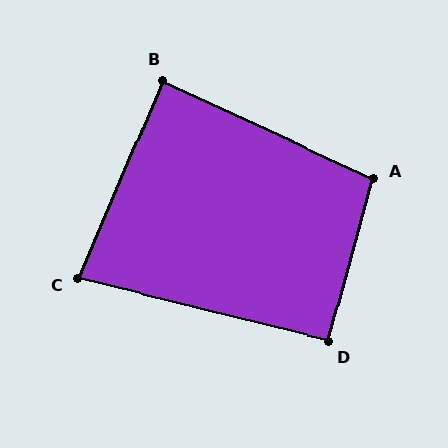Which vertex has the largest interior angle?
A, at approximately 99 degrees.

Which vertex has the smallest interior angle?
C, at approximately 81 degrees.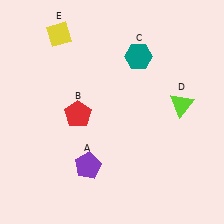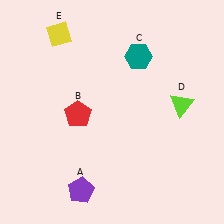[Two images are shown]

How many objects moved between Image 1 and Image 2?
1 object moved between the two images.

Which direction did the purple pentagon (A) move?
The purple pentagon (A) moved down.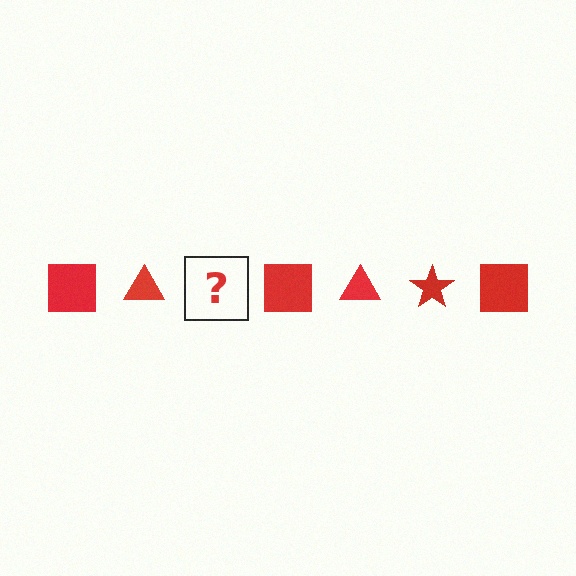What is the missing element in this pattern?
The missing element is a red star.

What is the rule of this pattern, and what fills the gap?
The rule is that the pattern cycles through square, triangle, star shapes in red. The gap should be filled with a red star.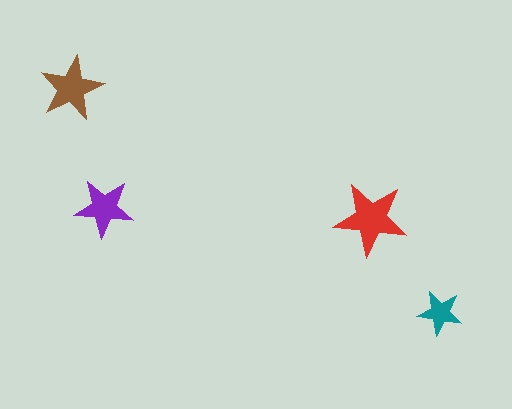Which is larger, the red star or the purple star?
The red one.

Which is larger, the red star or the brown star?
The red one.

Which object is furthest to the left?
The brown star is leftmost.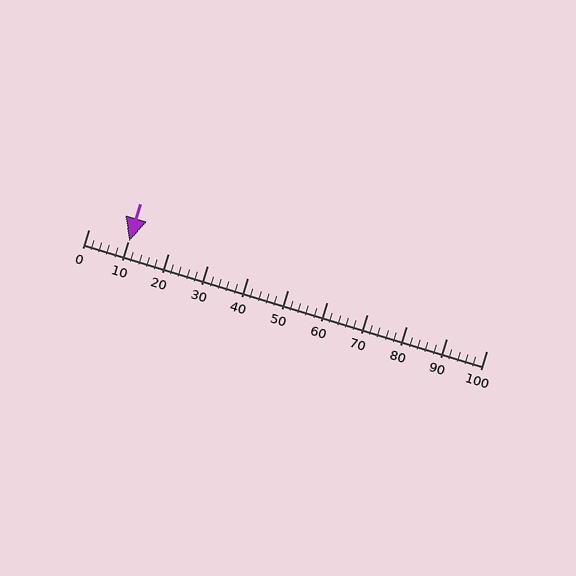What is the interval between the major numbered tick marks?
The major tick marks are spaced 10 units apart.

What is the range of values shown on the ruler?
The ruler shows values from 0 to 100.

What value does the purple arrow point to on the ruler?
The purple arrow points to approximately 10.